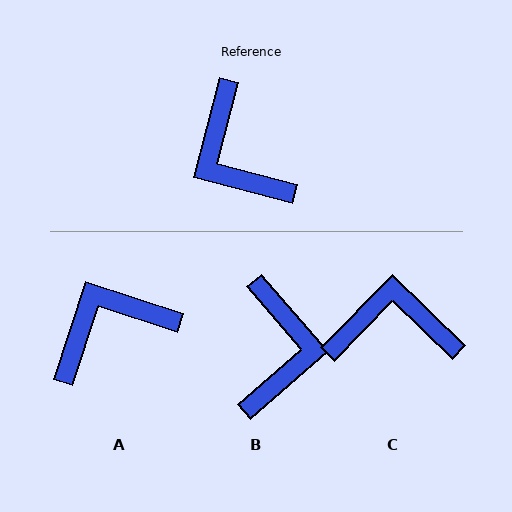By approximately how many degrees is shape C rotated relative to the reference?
Approximately 119 degrees clockwise.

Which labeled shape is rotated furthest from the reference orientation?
B, about 146 degrees away.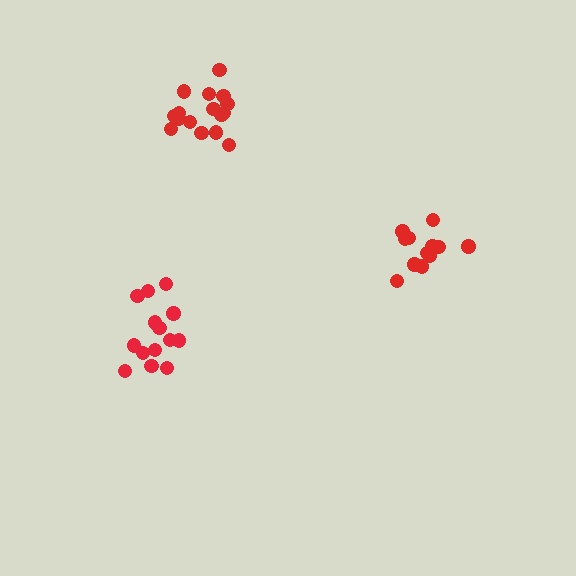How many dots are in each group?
Group 1: 14 dots, Group 2: 12 dots, Group 3: 16 dots (42 total).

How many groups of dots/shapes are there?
There are 3 groups.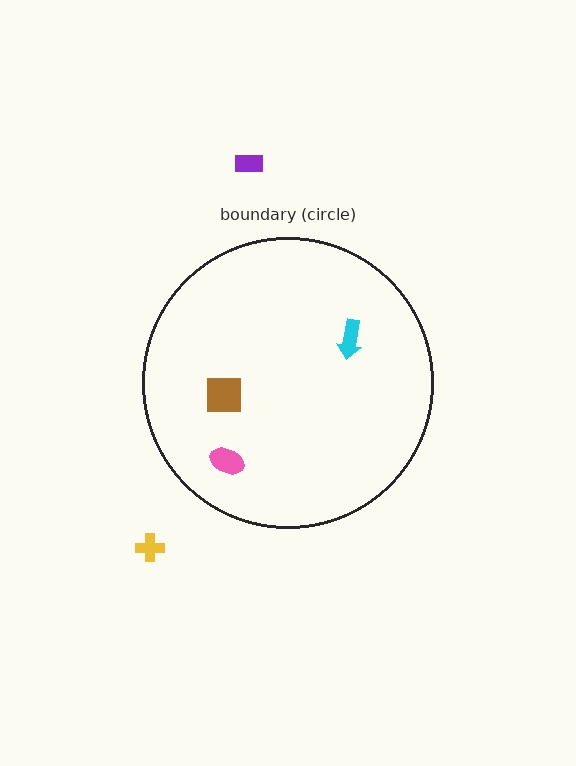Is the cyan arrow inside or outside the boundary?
Inside.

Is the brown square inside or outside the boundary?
Inside.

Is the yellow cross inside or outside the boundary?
Outside.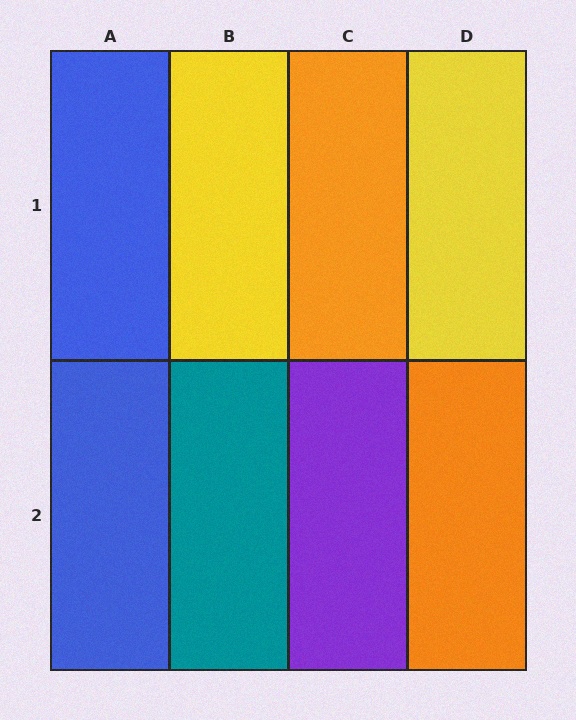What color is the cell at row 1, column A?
Blue.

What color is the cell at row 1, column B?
Yellow.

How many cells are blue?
2 cells are blue.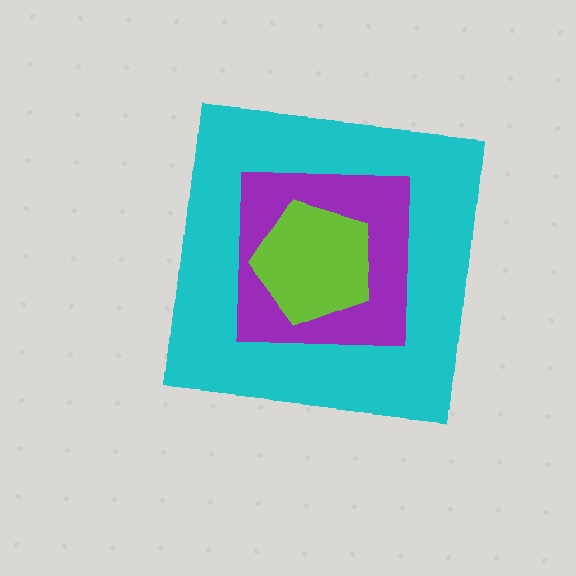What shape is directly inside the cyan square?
The purple square.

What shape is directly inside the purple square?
The lime pentagon.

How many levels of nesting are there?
3.